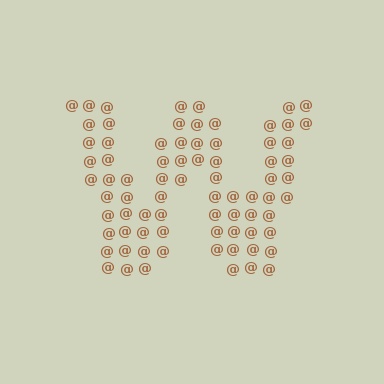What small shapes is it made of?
It is made of small at signs.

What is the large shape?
The large shape is the letter W.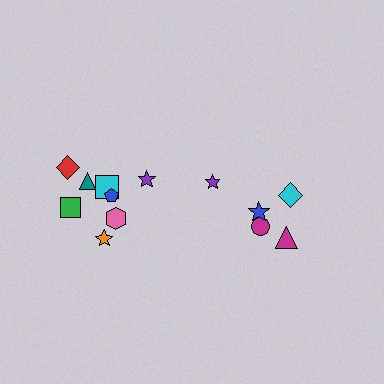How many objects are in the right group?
There are 5 objects.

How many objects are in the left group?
There are 8 objects.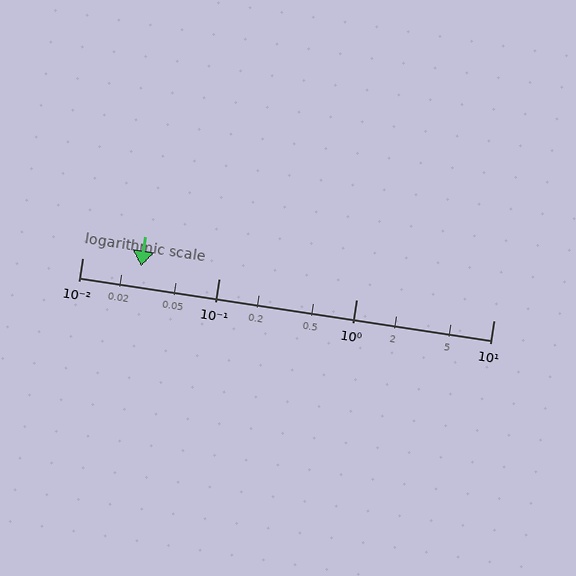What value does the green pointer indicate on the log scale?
The pointer indicates approximately 0.027.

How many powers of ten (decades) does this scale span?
The scale spans 3 decades, from 0.01 to 10.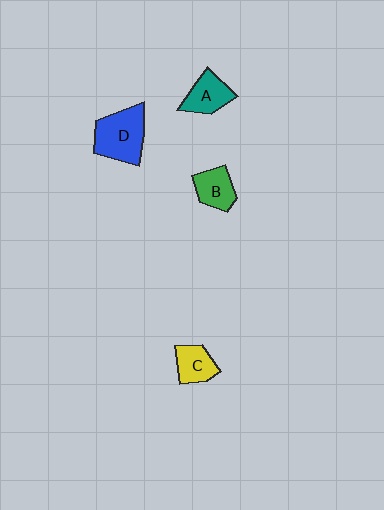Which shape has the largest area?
Shape D (blue).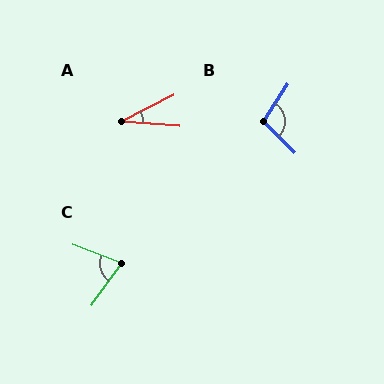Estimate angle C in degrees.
Approximately 75 degrees.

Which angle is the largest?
B, at approximately 102 degrees.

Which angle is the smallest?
A, at approximately 32 degrees.